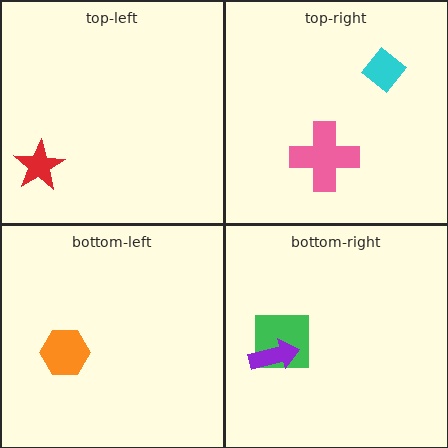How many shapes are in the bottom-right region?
2.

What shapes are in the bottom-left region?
The orange hexagon.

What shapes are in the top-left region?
The red star.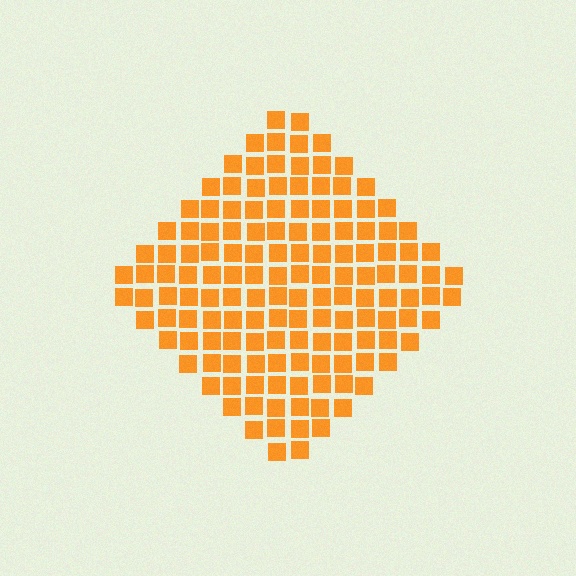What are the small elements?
The small elements are squares.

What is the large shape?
The large shape is a diamond.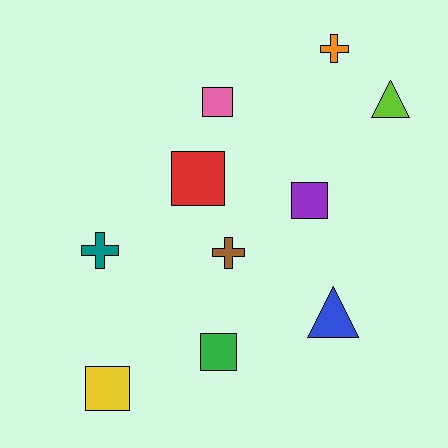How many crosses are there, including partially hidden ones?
There are 3 crosses.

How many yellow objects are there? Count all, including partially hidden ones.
There is 1 yellow object.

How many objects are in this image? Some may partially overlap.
There are 10 objects.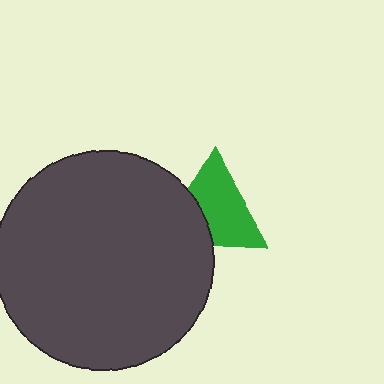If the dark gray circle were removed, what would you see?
You would see the complete green triangle.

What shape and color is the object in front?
The object in front is a dark gray circle.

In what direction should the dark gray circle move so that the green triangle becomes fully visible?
The dark gray circle should move left. That is the shortest direction to clear the overlap and leave the green triangle fully visible.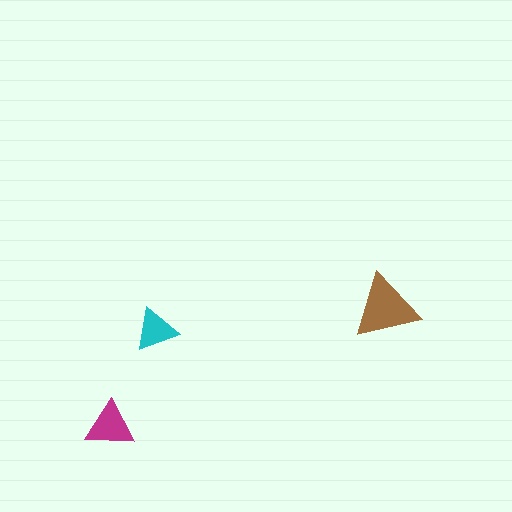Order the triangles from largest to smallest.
the brown one, the magenta one, the cyan one.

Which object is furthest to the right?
The brown triangle is rightmost.